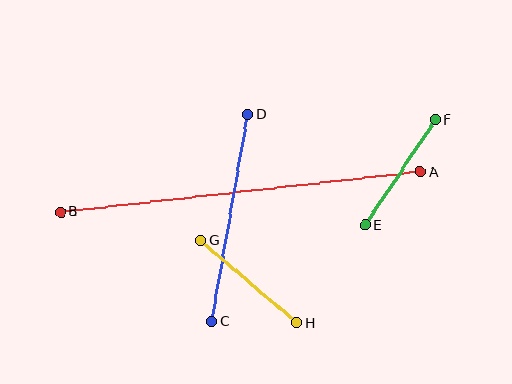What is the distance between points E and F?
The distance is approximately 127 pixels.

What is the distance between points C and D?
The distance is approximately 210 pixels.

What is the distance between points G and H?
The distance is approximately 127 pixels.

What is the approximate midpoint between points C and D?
The midpoint is at approximately (230, 218) pixels.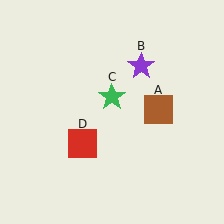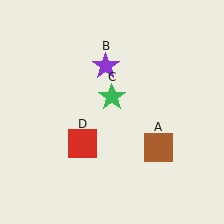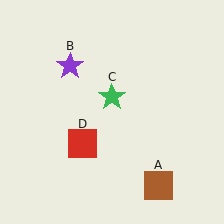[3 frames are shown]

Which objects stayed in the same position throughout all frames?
Green star (object C) and red square (object D) remained stationary.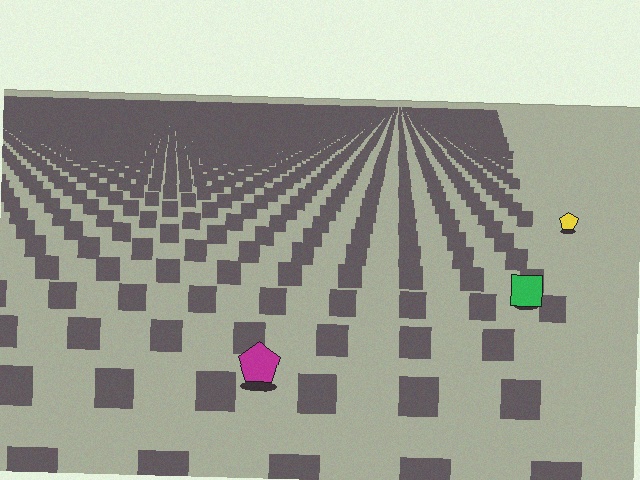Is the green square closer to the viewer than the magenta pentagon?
No. The magenta pentagon is closer — you can tell from the texture gradient: the ground texture is coarser near it.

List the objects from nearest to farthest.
From nearest to farthest: the magenta pentagon, the green square, the yellow pentagon.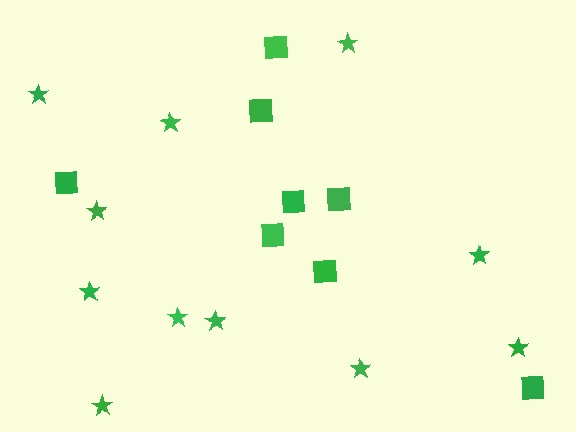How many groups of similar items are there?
There are 2 groups: one group of squares (8) and one group of stars (11).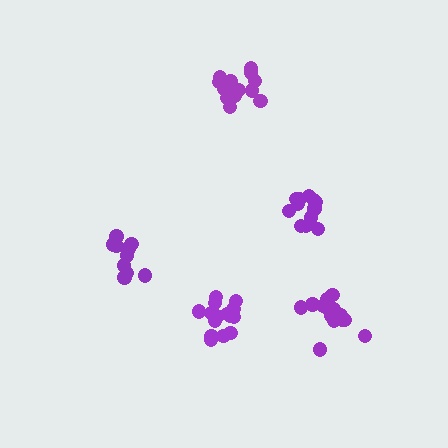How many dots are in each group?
Group 1: 16 dots, Group 2: 13 dots, Group 3: 15 dots, Group 4: 10 dots, Group 5: 16 dots (70 total).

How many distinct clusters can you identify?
There are 5 distinct clusters.